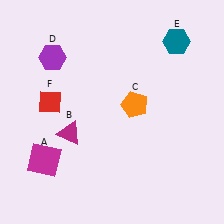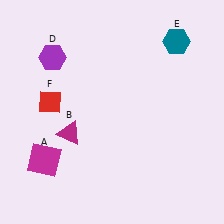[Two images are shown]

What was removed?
The orange pentagon (C) was removed in Image 2.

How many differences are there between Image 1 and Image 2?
There is 1 difference between the two images.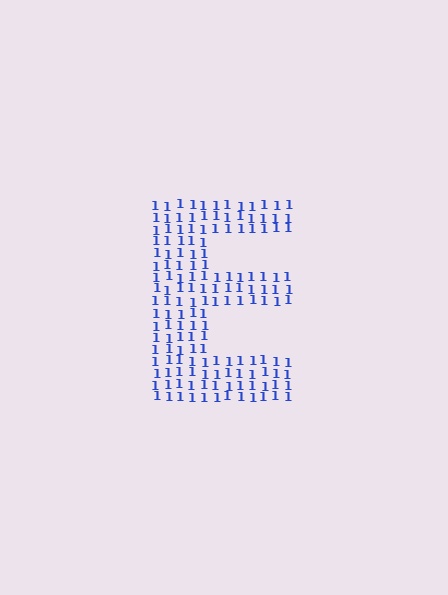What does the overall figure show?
The overall figure shows the letter E.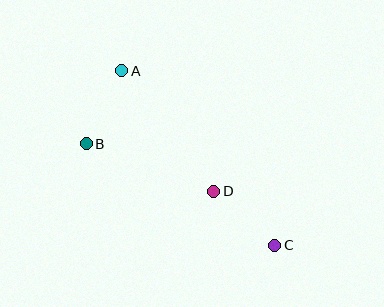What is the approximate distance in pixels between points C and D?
The distance between C and D is approximately 81 pixels.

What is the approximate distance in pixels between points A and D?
The distance between A and D is approximately 152 pixels.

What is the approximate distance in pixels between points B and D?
The distance between B and D is approximately 136 pixels.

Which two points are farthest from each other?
Points A and C are farthest from each other.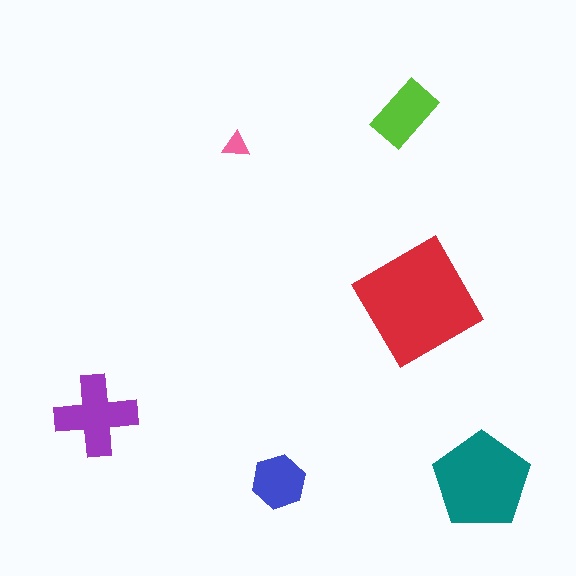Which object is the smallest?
The pink triangle.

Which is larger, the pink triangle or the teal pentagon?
The teal pentagon.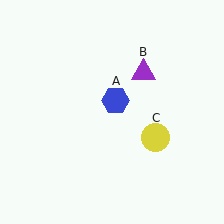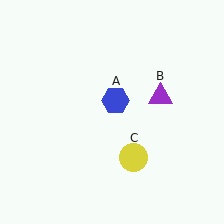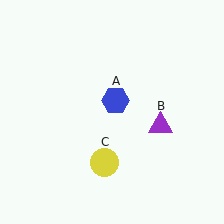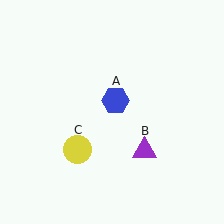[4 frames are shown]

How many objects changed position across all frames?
2 objects changed position: purple triangle (object B), yellow circle (object C).